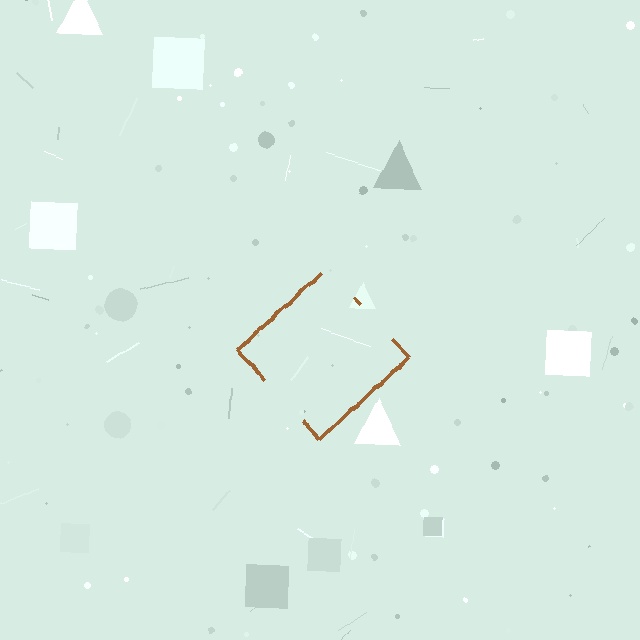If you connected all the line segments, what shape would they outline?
They would outline a diamond.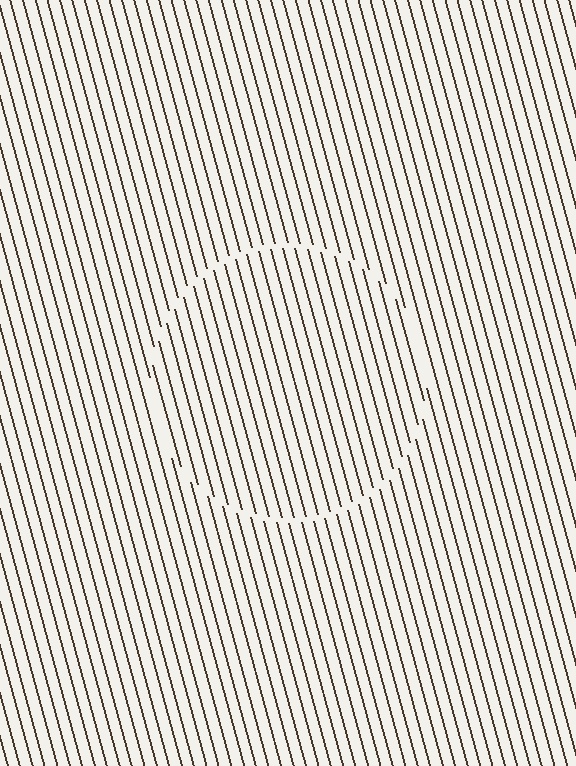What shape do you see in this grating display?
An illusory circle. The interior of the shape contains the same grating, shifted by half a period — the contour is defined by the phase discontinuity where line-ends from the inner and outer gratings abut.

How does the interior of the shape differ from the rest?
The interior of the shape contains the same grating, shifted by half a period — the contour is defined by the phase discontinuity where line-ends from the inner and outer gratings abut.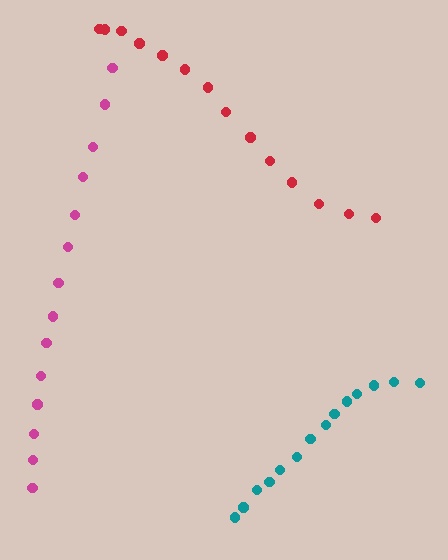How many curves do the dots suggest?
There are 3 distinct paths.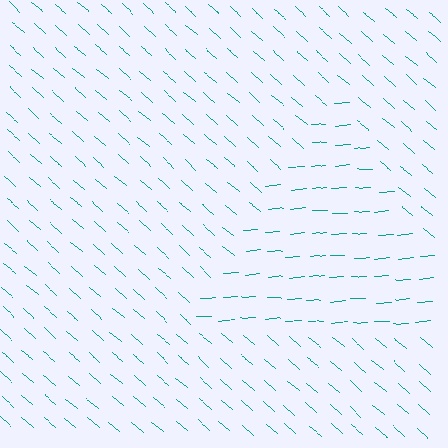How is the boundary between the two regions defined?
The boundary is defined purely by a change in line orientation (approximately 45 degrees difference). All lines are the same color and thickness.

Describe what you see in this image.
The image is filled with small teal line segments. A triangle region in the image has lines oriented differently from the surrounding lines, creating a visible texture boundary.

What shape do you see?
I see a triangle.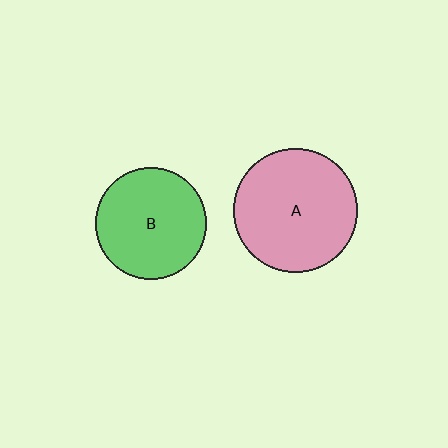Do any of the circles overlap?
No, none of the circles overlap.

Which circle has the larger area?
Circle A (pink).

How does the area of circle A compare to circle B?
Approximately 1.2 times.